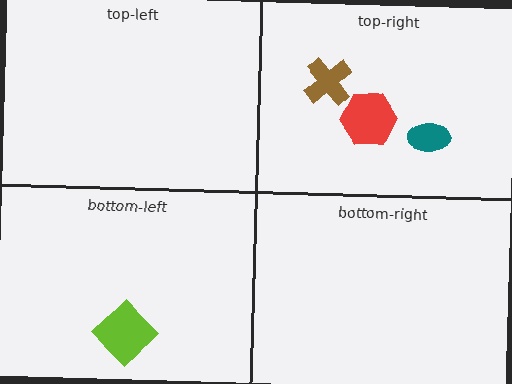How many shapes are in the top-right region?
3.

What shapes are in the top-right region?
The brown cross, the teal ellipse, the red hexagon.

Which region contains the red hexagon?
The top-right region.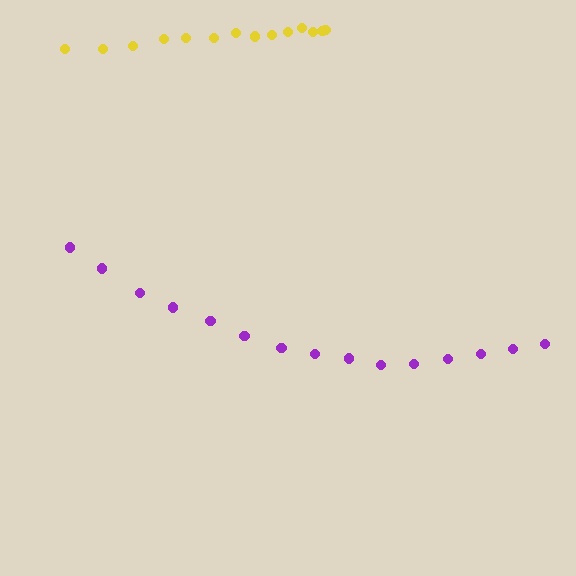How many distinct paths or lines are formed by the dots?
There are 2 distinct paths.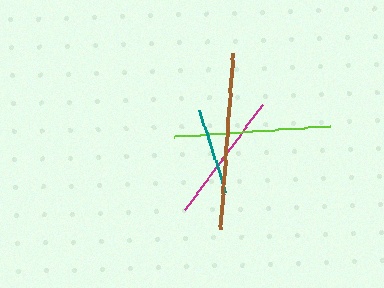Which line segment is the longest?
The brown line is the longest at approximately 177 pixels.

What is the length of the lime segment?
The lime segment is approximately 157 pixels long.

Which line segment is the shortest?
The teal line is the shortest at approximately 87 pixels.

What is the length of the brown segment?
The brown segment is approximately 177 pixels long.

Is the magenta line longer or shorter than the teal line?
The magenta line is longer than the teal line.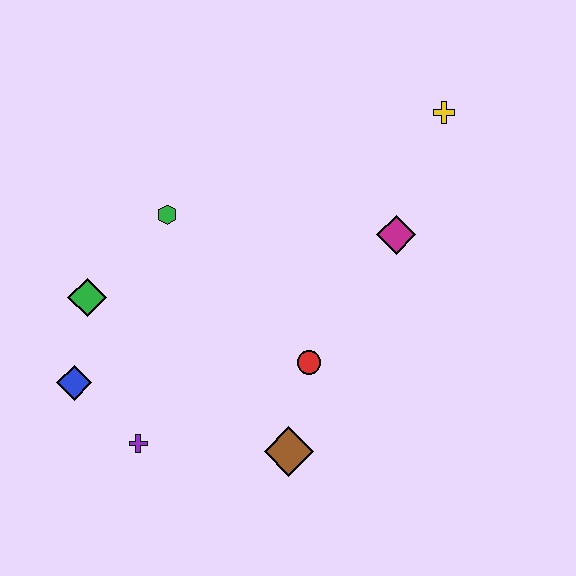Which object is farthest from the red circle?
The yellow cross is farthest from the red circle.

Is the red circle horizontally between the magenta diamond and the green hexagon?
Yes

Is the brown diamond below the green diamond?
Yes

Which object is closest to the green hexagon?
The green diamond is closest to the green hexagon.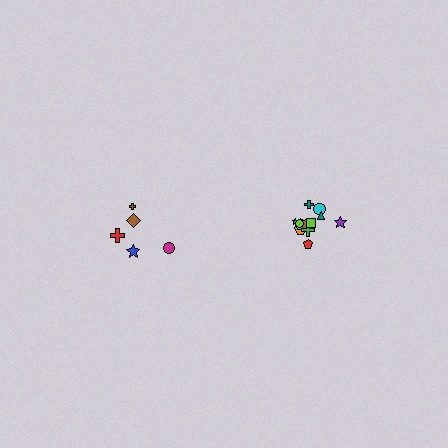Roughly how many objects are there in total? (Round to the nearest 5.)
Roughly 15 objects in total.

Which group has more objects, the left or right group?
The right group.